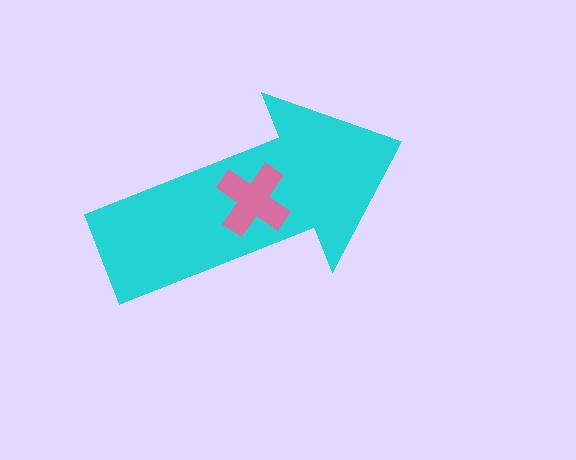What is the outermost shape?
The cyan arrow.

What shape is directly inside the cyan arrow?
The pink cross.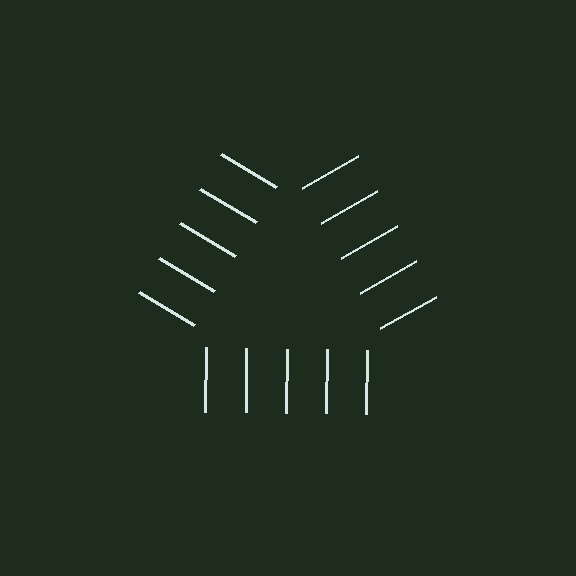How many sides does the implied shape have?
3 sides — the line-ends trace a triangle.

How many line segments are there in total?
15 — 5 along each of the 3 edges.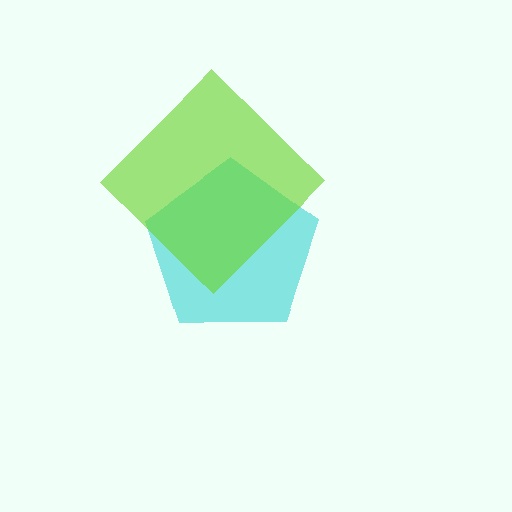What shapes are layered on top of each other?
The layered shapes are: a cyan pentagon, a lime diamond.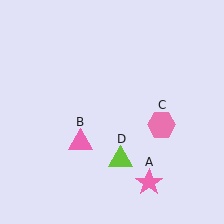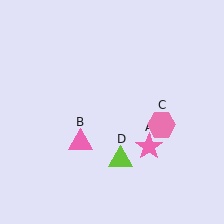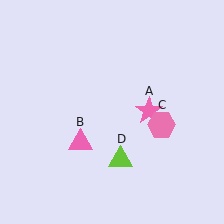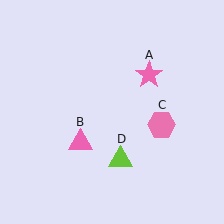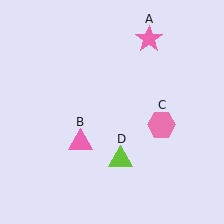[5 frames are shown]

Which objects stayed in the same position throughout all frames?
Pink triangle (object B) and pink hexagon (object C) and lime triangle (object D) remained stationary.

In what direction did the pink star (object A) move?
The pink star (object A) moved up.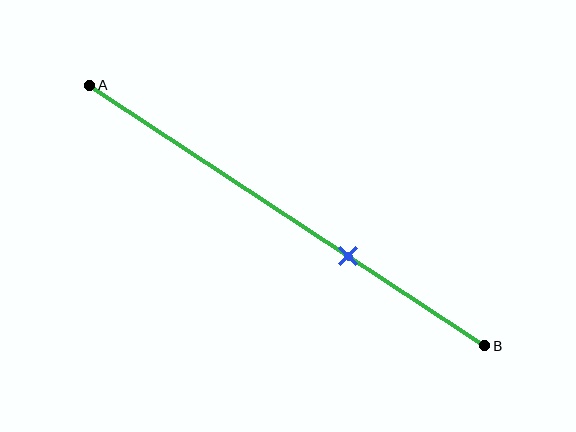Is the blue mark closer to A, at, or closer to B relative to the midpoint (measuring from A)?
The blue mark is closer to point B than the midpoint of segment AB.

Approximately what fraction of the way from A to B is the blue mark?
The blue mark is approximately 65% of the way from A to B.